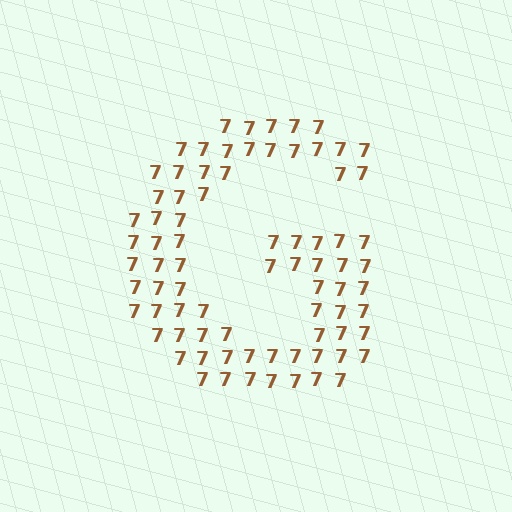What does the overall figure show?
The overall figure shows the letter G.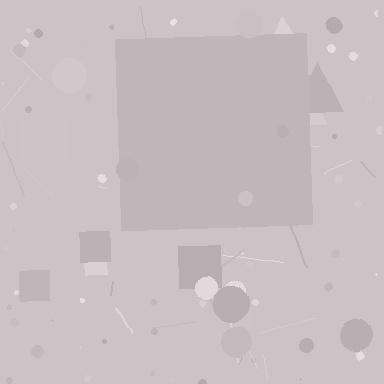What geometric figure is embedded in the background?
A square is embedded in the background.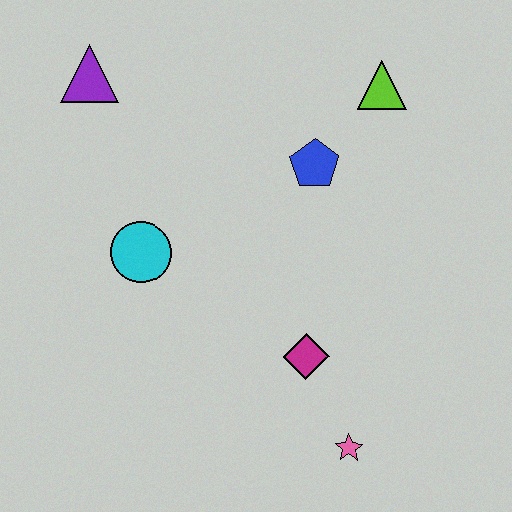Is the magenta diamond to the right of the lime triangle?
No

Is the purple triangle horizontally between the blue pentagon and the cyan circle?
No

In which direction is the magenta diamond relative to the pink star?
The magenta diamond is above the pink star.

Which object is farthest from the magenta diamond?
The purple triangle is farthest from the magenta diamond.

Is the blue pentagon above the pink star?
Yes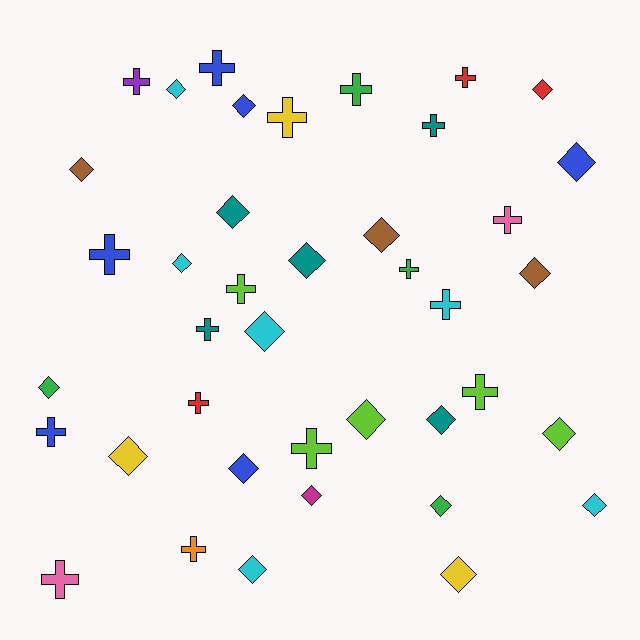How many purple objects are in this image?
There is 1 purple object.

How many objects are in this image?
There are 40 objects.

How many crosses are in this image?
There are 18 crosses.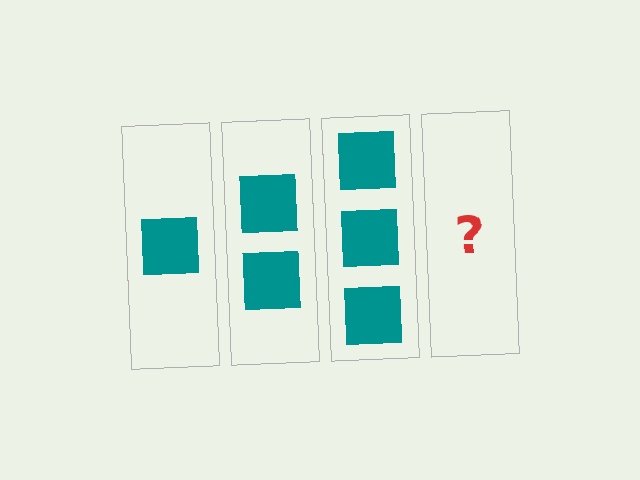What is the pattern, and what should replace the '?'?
The pattern is that each step adds one more square. The '?' should be 4 squares.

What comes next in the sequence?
The next element should be 4 squares.